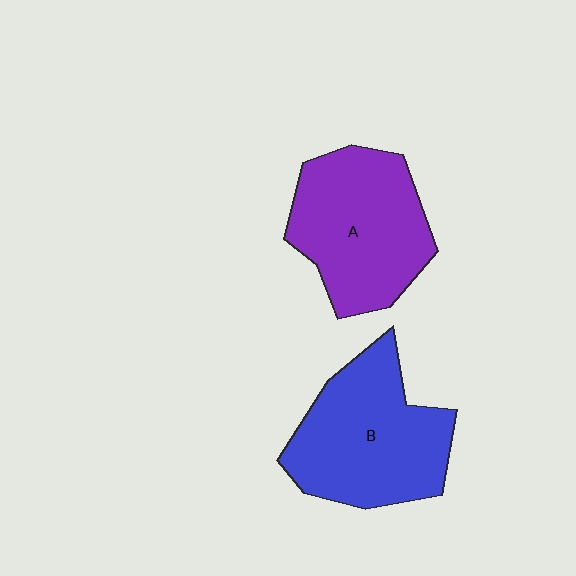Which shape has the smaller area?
Shape A (purple).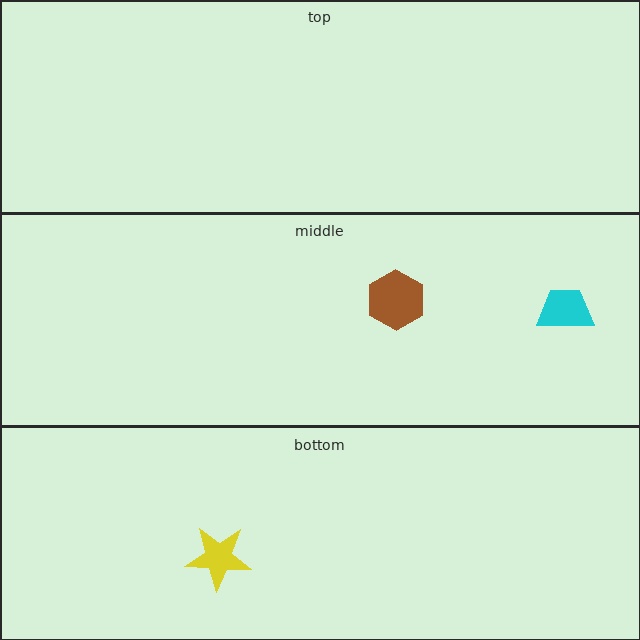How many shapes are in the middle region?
2.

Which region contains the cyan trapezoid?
The middle region.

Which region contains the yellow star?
The bottom region.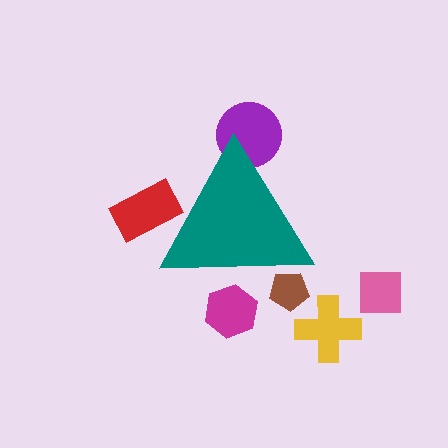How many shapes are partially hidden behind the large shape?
4 shapes are partially hidden.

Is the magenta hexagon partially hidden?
Yes, the magenta hexagon is partially hidden behind the teal triangle.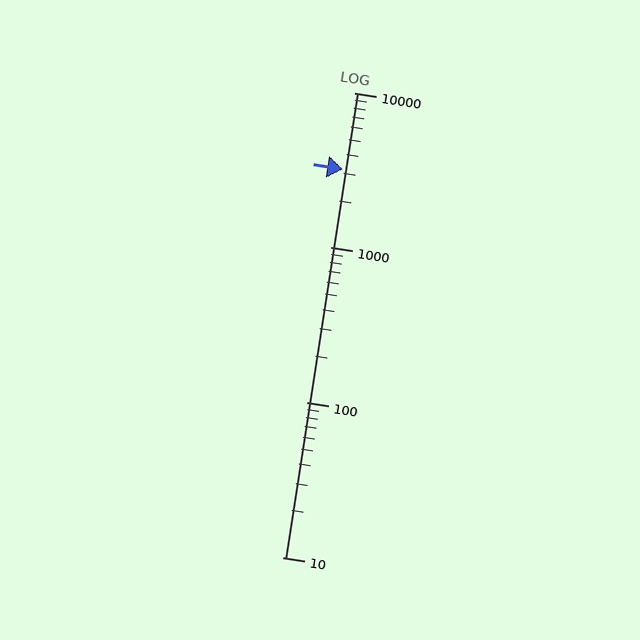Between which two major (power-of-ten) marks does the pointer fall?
The pointer is between 1000 and 10000.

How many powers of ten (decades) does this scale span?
The scale spans 3 decades, from 10 to 10000.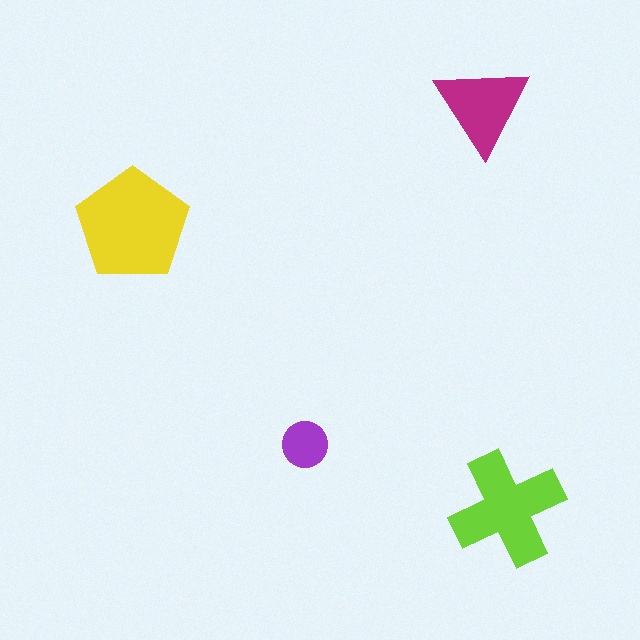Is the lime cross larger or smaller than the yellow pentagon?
Smaller.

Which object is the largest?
The yellow pentagon.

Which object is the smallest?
The purple circle.